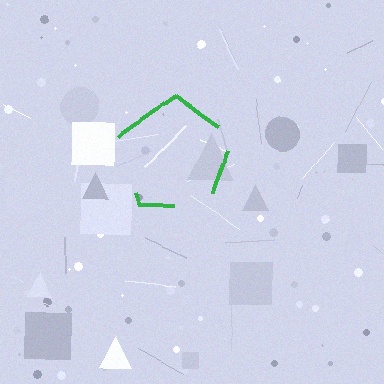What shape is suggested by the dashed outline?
The dashed outline suggests a pentagon.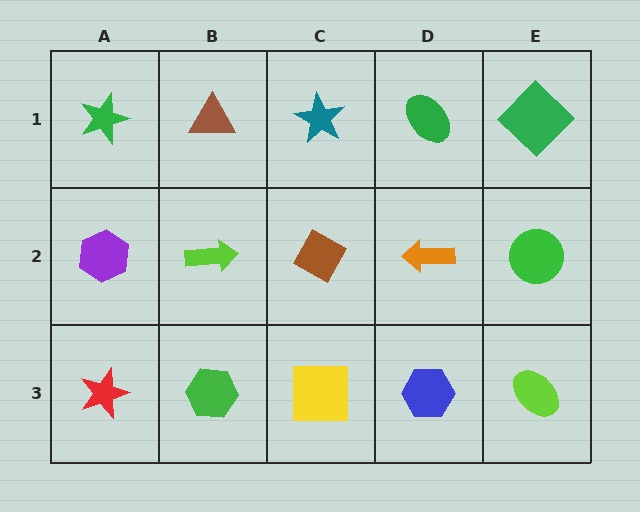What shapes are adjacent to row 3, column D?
An orange arrow (row 2, column D), a yellow square (row 3, column C), a lime ellipse (row 3, column E).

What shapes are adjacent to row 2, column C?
A teal star (row 1, column C), a yellow square (row 3, column C), a lime arrow (row 2, column B), an orange arrow (row 2, column D).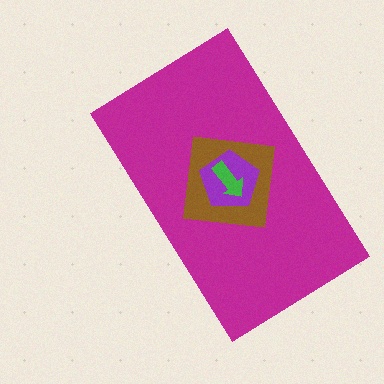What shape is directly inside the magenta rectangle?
The brown square.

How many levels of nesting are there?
4.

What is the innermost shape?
The green arrow.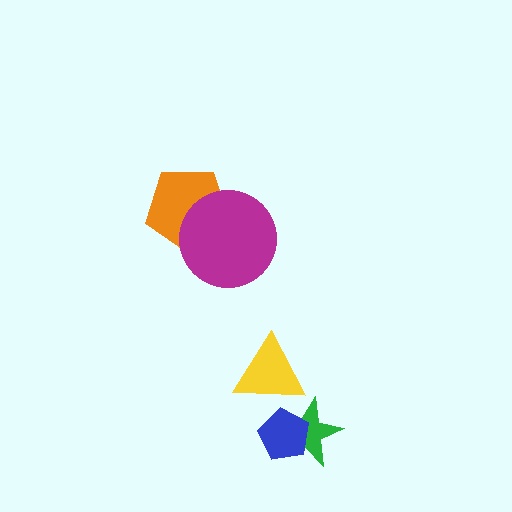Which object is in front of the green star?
The blue pentagon is in front of the green star.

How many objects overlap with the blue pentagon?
1 object overlaps with the blue pentagon.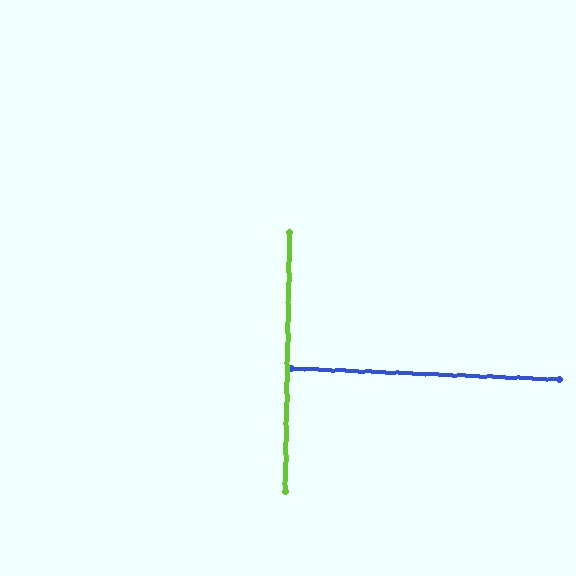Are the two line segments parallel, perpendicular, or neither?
Perpendicular — they meet at approximately 89°.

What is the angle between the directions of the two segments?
Approximately 89 degrees.